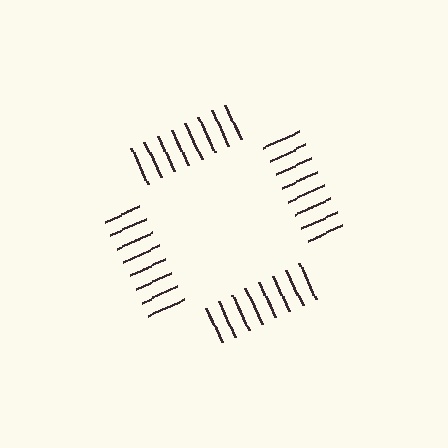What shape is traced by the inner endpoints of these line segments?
An illusory square — the line segments terminate on its edges but no continuous stroke is drawn.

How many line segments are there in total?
32 — 8 along each of the 4 edges.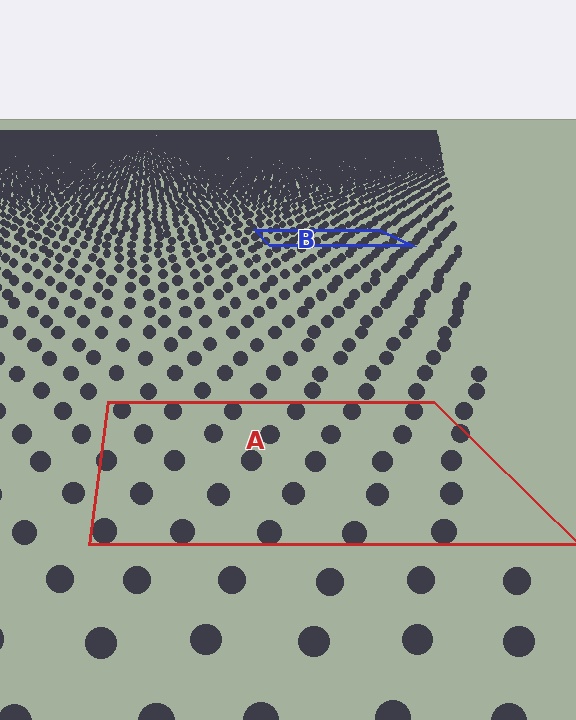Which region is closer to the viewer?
Region A is closer. The texture elements there are larger and more spread out.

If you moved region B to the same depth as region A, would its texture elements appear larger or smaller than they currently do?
They would appear larger. At a closer depth, the same texture elements are projected at a bigger on-screen size.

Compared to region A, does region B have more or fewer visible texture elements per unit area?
Region B has more texture elements per unit area — they are packed more densely because it is farther away.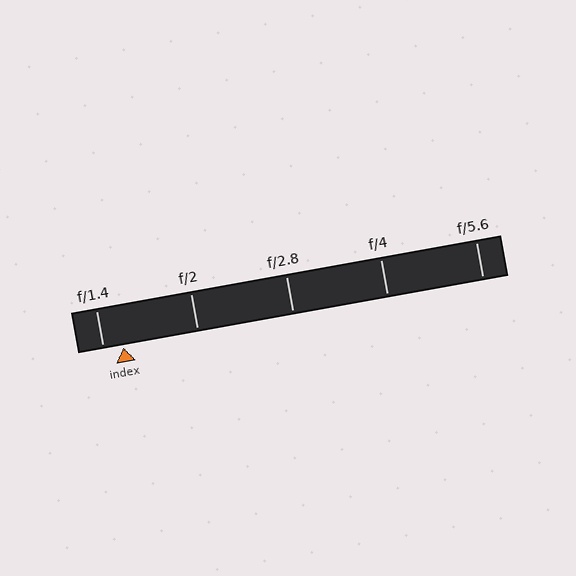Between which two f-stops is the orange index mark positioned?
The index mark is between f/1.4 and f/2.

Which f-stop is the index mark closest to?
The index mark is closest to f/1.4.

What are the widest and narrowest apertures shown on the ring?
The widest aperture shown is f/1.4 and the narrowest is f/5.6.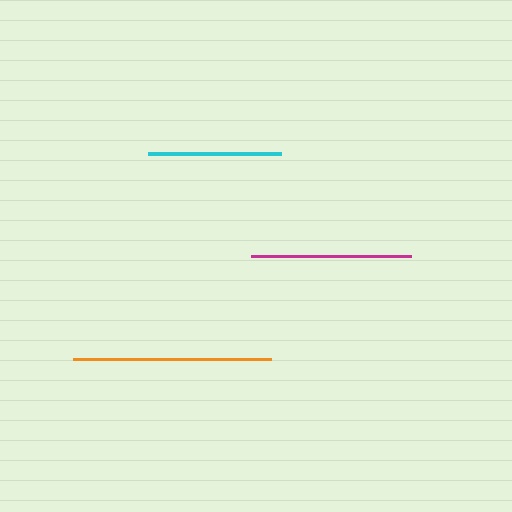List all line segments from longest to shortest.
From longest to shortest: orange, magenta, cyan.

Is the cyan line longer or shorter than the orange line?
The orange line is longer than the cyan line.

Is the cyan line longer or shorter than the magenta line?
The magenta line is longer than the cyan line.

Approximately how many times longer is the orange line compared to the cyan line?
The orange line is approximately 1.5 times the length of the cyan line.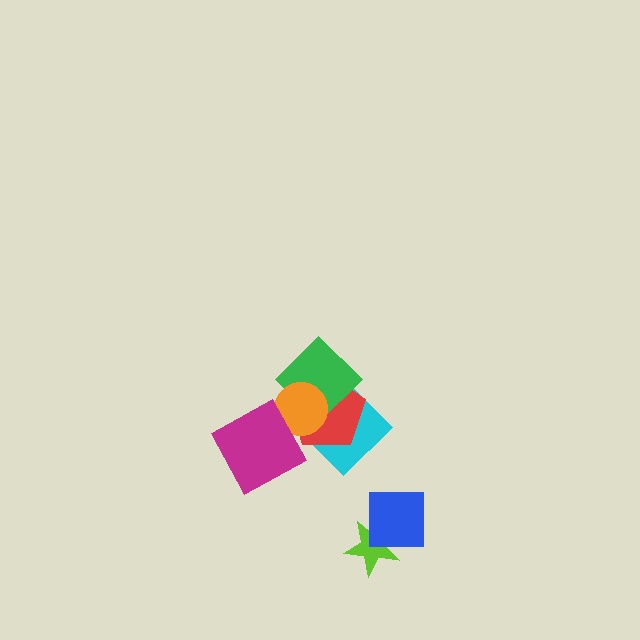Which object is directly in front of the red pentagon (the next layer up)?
The green diamond is directly in front of the red pentagon.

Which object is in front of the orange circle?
The magenta diamond is in front of the orange circle.